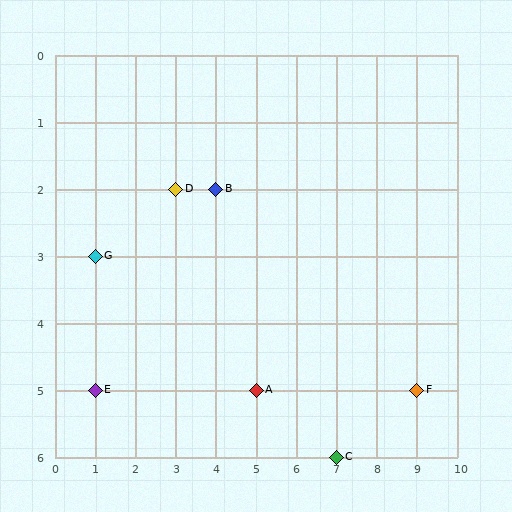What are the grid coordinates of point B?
Point B is at grid coordinates (4, 2).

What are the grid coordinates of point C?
Point C is at grid coordinates (7, 6).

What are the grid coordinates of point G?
Point G is at grid coordinates (1, 3).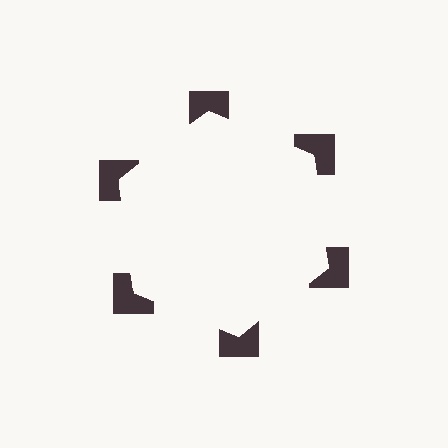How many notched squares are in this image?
There are 6 — one at each vertex of the illusory hexagon.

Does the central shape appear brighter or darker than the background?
It typically appears slightly brighter than the background, even though no actual brightness change is drawn.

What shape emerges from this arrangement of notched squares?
An illusory hexagon — its edges are inferred from the aligned wedge cuts in the notched squares, not physically drawn.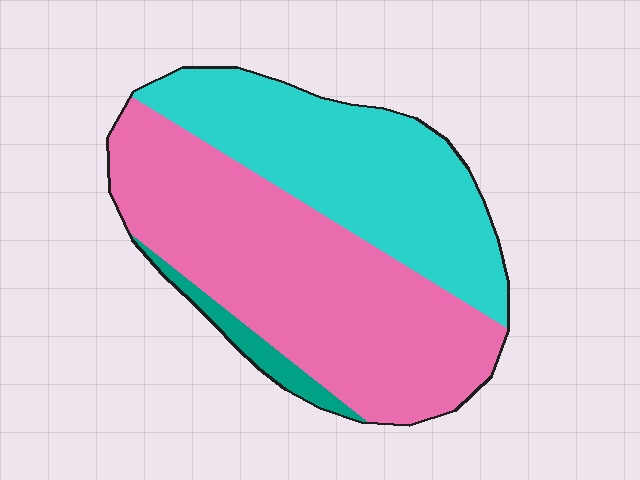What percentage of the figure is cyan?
Cyan takes up between a third and a half of the figure.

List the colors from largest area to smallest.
From largest to smallest: pink, cyan, teal.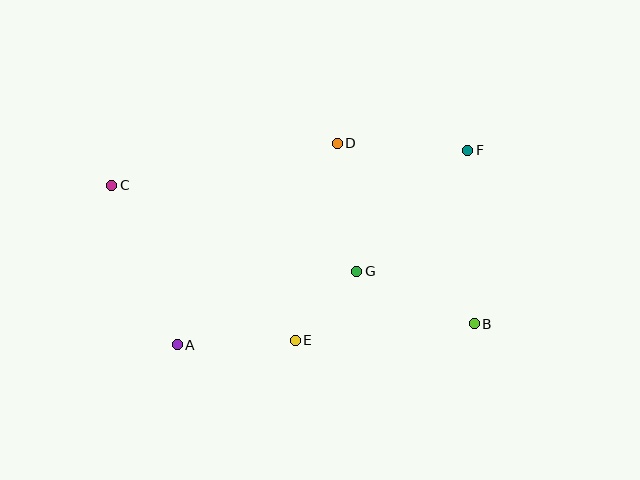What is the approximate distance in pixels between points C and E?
The distance between C and E is approximately 240 pixels.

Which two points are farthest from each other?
Points B and C are farthest from each other.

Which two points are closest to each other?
Points E and G are closest to each other.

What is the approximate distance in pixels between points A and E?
The distance between A and E is approximately 118 pixels.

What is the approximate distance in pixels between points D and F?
The distance between D and F is approximately 131 pixels.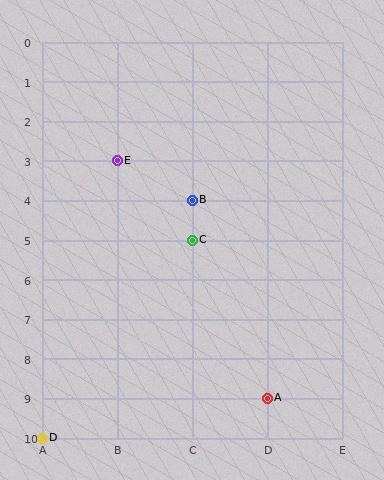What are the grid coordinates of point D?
Point D is at grid coordinates (A, 10).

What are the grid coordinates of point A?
Point A is at grid coordinates (D, 9).